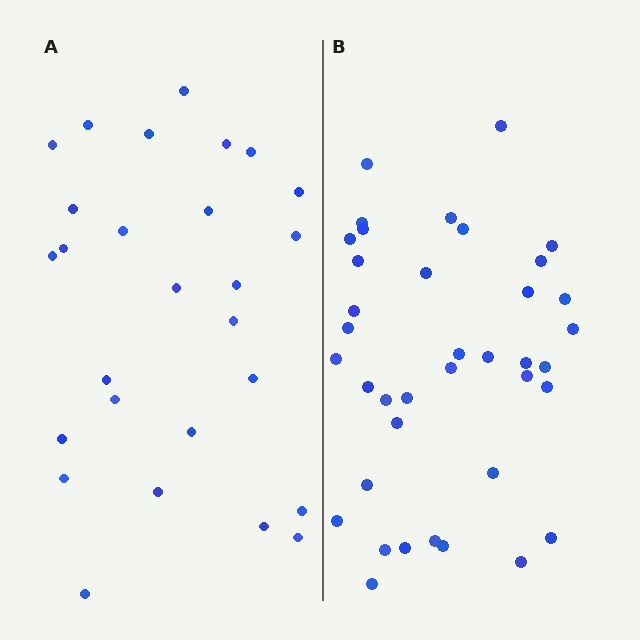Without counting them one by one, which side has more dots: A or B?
Region B (the right region) has more dots.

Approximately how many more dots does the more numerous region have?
Region B has roughly 12 or so more dots than region A.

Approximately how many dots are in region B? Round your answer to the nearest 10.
About 40 dots. (The exact count is 38, which rounds to 40.)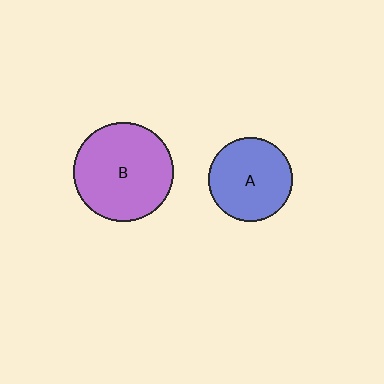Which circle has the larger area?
Circle B (purple).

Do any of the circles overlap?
No, none of the circles overlap.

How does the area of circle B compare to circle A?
Approximately 1.4 times.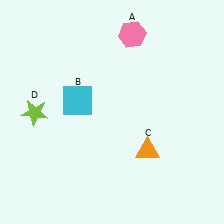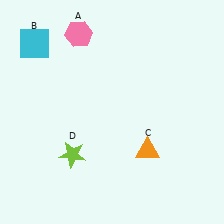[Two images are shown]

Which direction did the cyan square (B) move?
The cyan square (B) moved up.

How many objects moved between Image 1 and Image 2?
3 objects moved between the two images.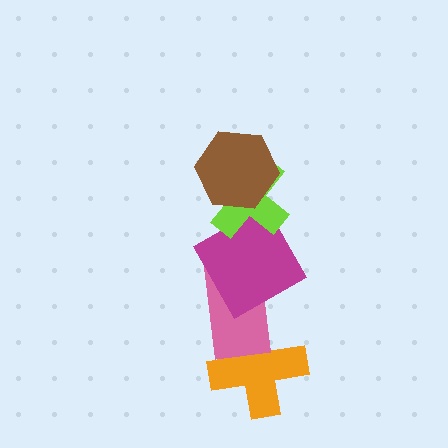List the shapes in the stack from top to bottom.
From top to bottom: the brown hexagon, the lime cross, the magenta square, the pink rectangle, the orange cross.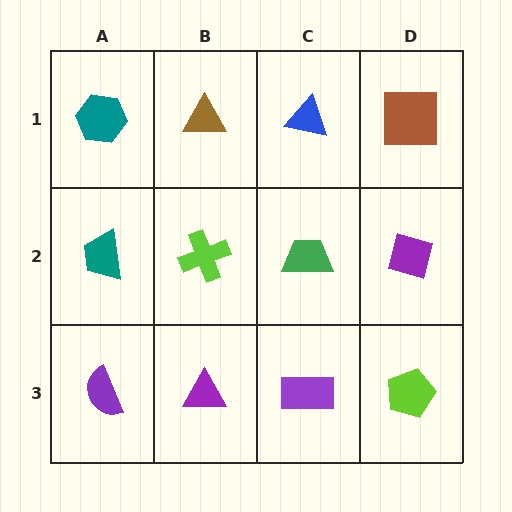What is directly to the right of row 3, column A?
A purple triangle.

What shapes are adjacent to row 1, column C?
A green trapezoid (row 2, column C), a brown triangle (row 1, column B), a brown square (row 1, column D).